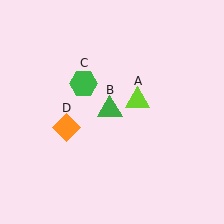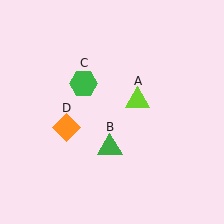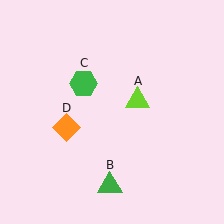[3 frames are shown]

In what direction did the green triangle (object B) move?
The green triangle (object B) moved down.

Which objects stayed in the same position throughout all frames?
Lime triangle (object A) and green hexagon (object C) and orange diamond (object D) remained stationary.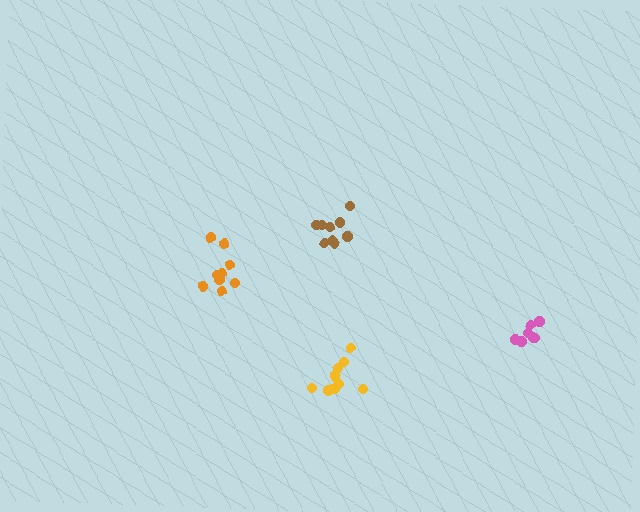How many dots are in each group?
Group 1: 7 dots, Group 2: 9 dots, Group 3: 11 dots, Group 4: 10 dots (37 total).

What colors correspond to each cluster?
The clusters are colored: pink, orange, yellow, brown.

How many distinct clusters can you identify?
There are 4 distinct clusters.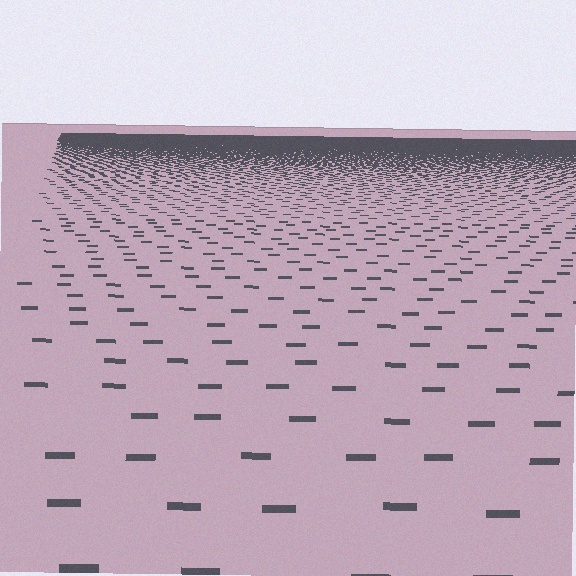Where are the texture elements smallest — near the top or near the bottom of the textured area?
Near the top.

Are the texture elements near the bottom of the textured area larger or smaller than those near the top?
Larger. Near the bottom, elements are closer to the viewer and appear at a bigger on-screen size.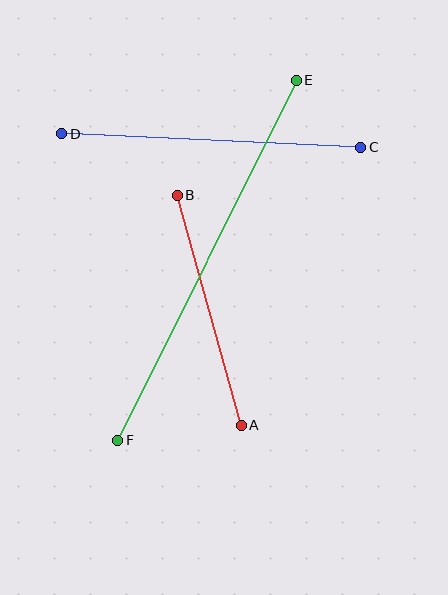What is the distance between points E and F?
The distance is approximately 402 pixels.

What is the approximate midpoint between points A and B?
The midpoint is at approximately (209, 310) pixels.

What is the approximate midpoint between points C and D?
The midpoint is at approximately (211, 141) pixels.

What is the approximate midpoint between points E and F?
The midpoint is at approximately (207, 260) pixels.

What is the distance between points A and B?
The distance is approximately 238 pixels.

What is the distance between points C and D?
The distance is approximately 299 pixels.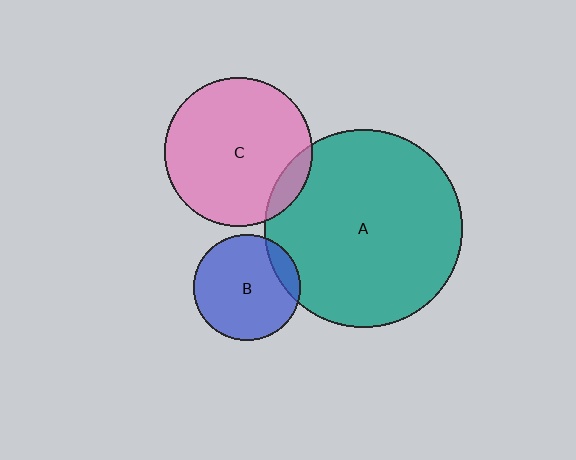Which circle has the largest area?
Circle A (teal).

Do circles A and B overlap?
Yes.